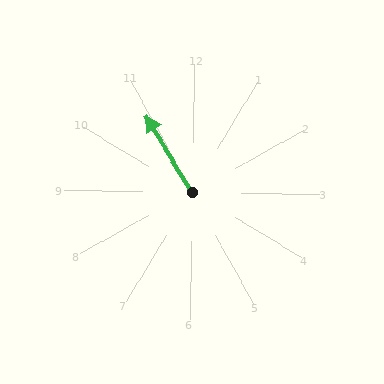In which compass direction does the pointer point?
Northwest.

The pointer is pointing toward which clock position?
Roughly 11 o'clock.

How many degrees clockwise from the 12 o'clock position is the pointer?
Approximately 328 degrees.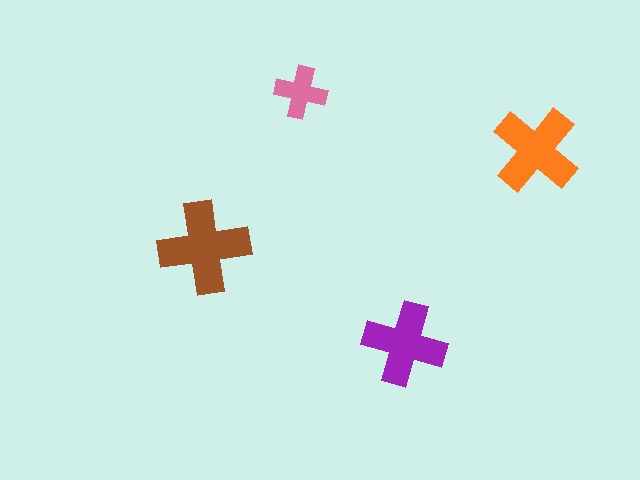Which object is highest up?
The pink cross is topmost.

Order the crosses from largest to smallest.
the brown one, the orange one, the purple one, the pink one.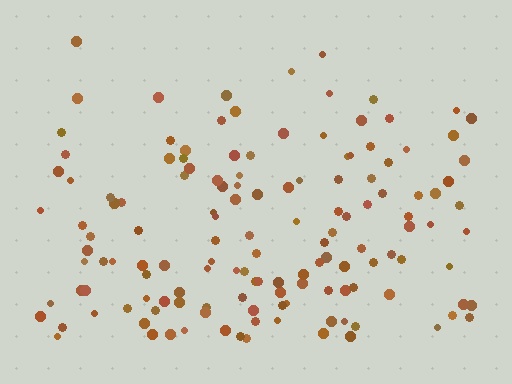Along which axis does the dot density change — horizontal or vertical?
Vertical.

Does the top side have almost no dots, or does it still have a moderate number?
Still a moderate number, just noticeably fewer than the bottom.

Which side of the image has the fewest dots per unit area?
The top.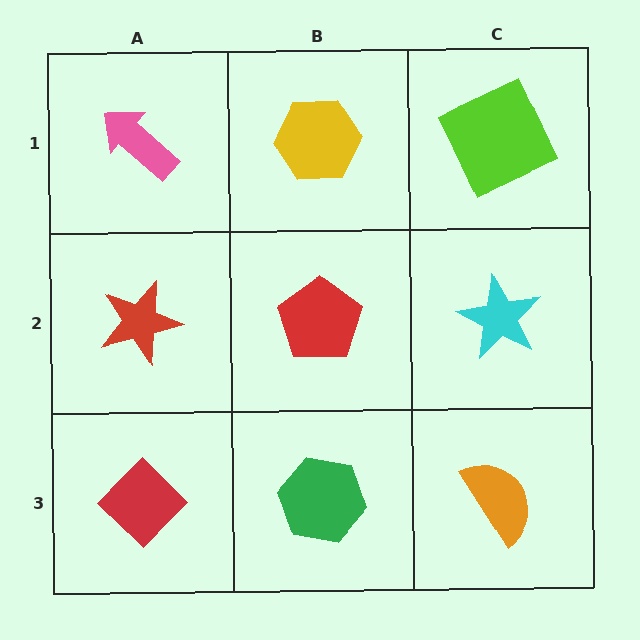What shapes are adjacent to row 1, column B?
A red pentagon (row 2, column B), a pink arrow (row 1, column A), a lime square (row 1, column C).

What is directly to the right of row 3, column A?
A green hexagon.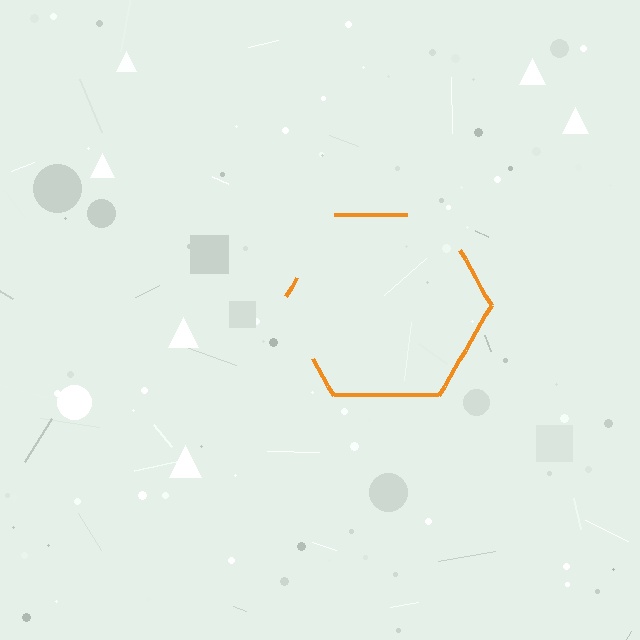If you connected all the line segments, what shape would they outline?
They would outline a hexagon.